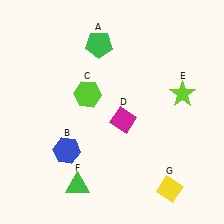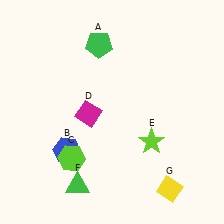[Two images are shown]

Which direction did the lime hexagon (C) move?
The lime hexagon (C) moved down.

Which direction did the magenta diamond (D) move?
The magenta diamond (D) moved left.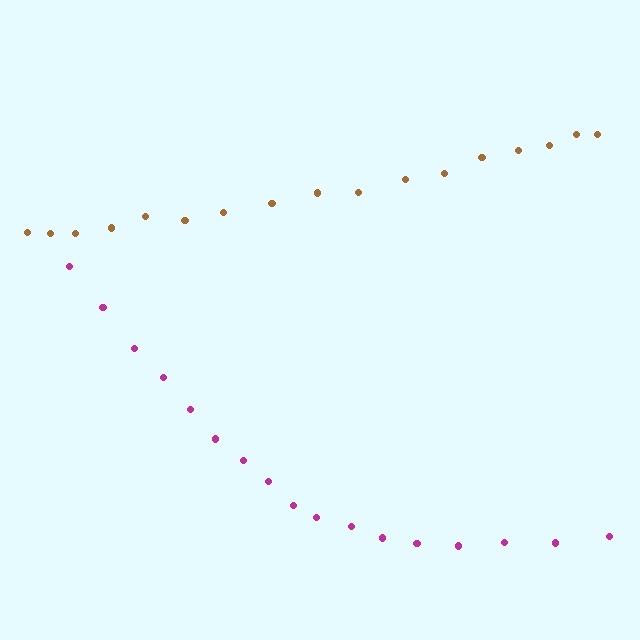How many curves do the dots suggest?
There are 2 distinct paths.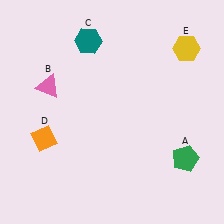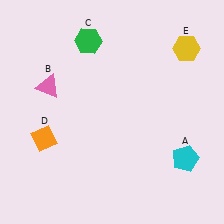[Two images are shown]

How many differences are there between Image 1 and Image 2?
There are 2 differences between the two images.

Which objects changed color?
A changed from green to cyan. C changed from teal to green.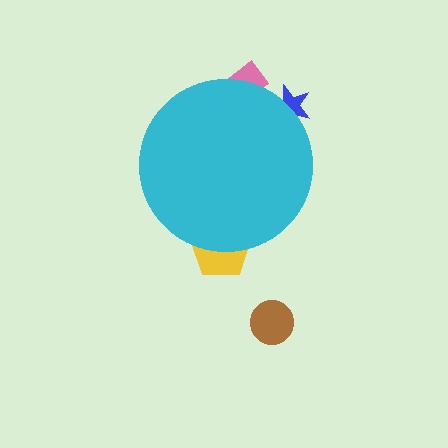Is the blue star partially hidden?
Yes, the blue star is partially hidden behind the cyan circle.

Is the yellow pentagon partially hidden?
Yes, the yellow pentagon is partially hidden behind the cyan circle.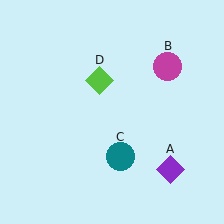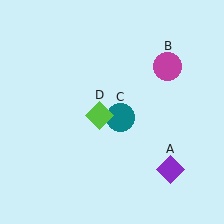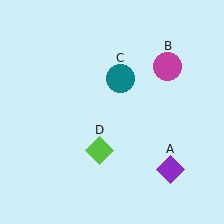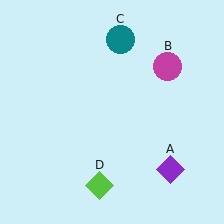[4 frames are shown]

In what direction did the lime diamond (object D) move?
The lime diamond (object D) moved down.